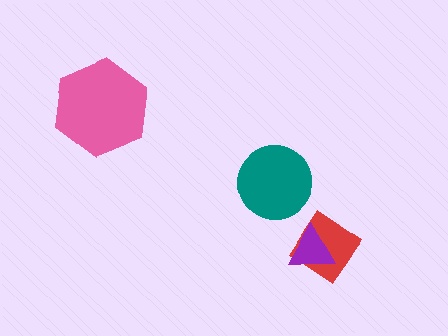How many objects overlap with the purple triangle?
1 object overlaps with the purple triangle.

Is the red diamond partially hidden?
Yes, it is partially covered by another shape.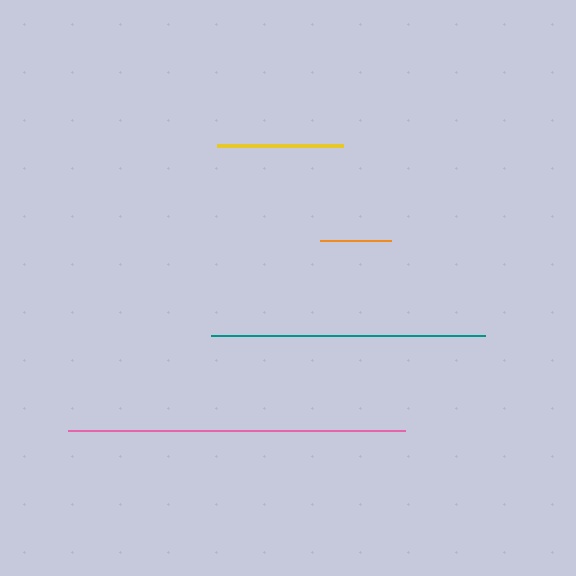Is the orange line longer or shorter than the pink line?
The pink line is longer than the orange line.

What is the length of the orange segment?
The orange segment is approximately 70 pixels long.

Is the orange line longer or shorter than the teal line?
The teal line is longer than the orange line.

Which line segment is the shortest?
The orange line is the shortest at approximately 70 pixels.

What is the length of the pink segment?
The pink segment is approximately 337 pixels long.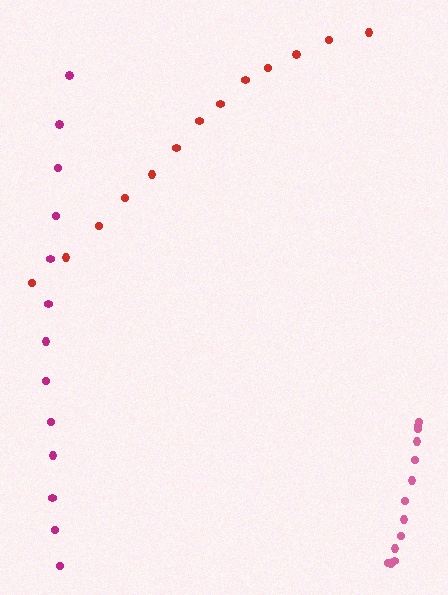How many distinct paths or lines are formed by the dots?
There are 3 distinct paths.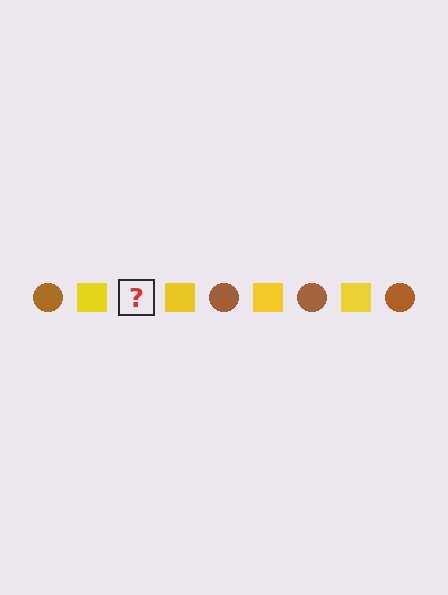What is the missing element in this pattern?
The missing element is a brown circle.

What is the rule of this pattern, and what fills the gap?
The rule is that the pattern alternates between brown circle and yellow square. The gap should be filled with a brown circle.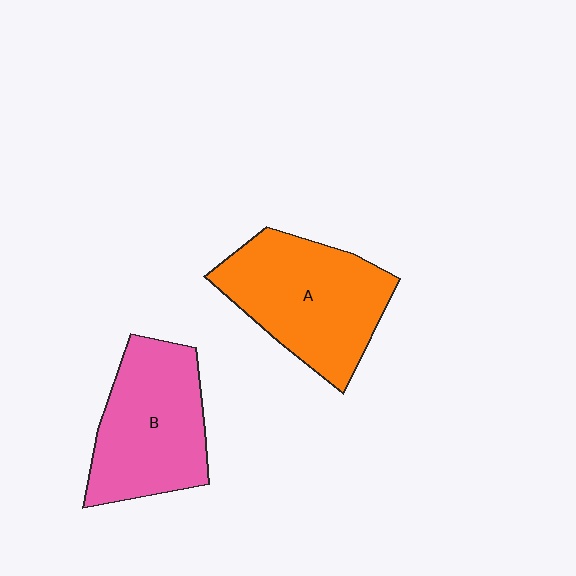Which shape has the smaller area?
Shape B (pink).